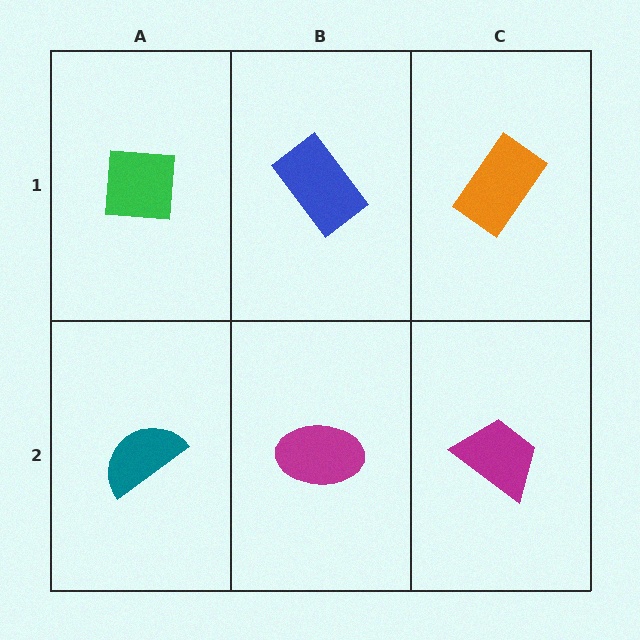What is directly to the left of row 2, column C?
A magenta ellipse.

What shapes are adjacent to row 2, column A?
A green square (row 1, column A), a magenta ellipse (row 2, column B).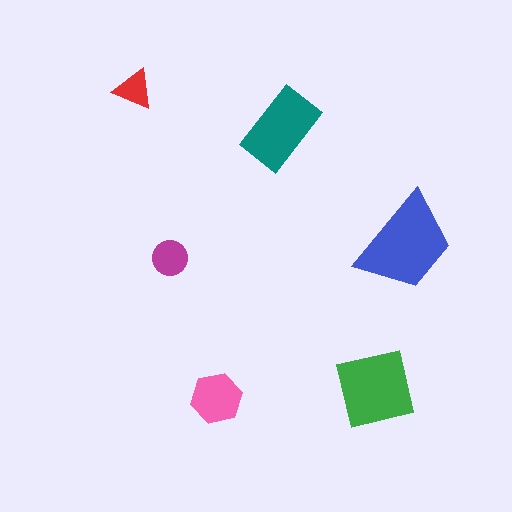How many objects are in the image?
There are 6 objects in the image.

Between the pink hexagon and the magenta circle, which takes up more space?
The pink hexagon.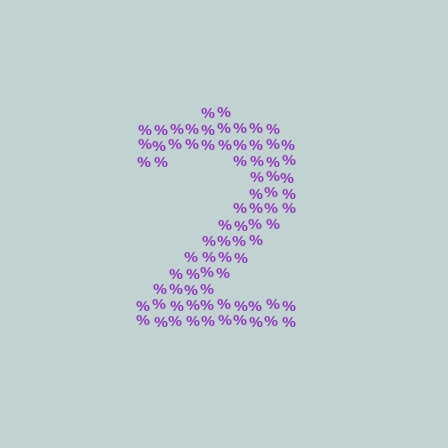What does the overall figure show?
The overall figure shows the digit 2.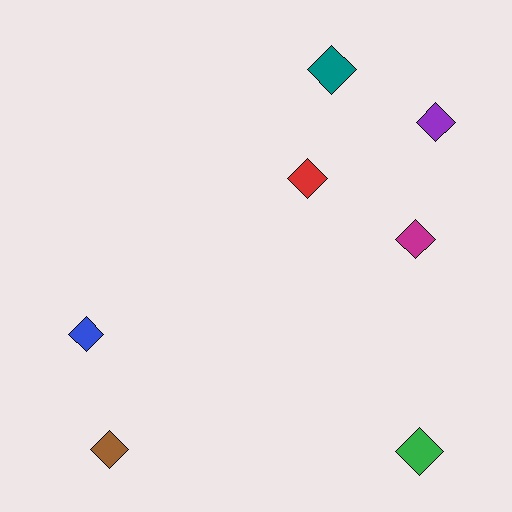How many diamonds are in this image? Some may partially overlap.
There are 7 diamonds.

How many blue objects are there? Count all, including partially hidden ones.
There is 1 blue object.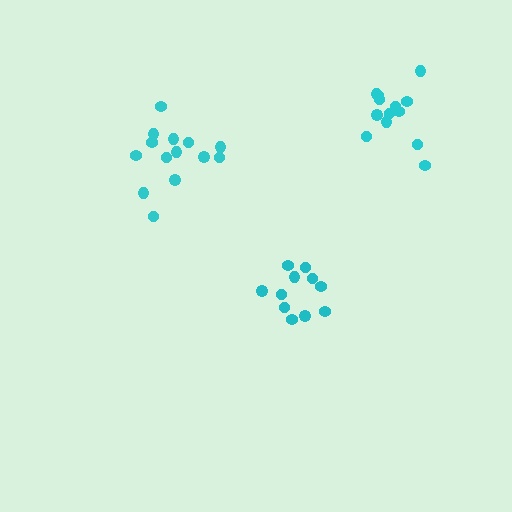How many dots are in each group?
Group 1: 14 dots, Group 2: 11 dots, Group 3: 14 dots (39 total).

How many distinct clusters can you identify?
There are 3 distinct clusters.